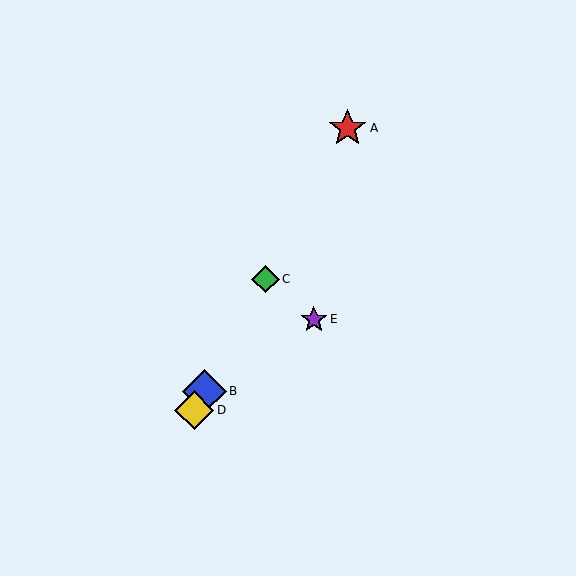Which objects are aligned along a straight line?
Objects A, B, C, D are aligned along a straight line.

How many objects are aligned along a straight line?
4 objects (A, B, C, D) are aligned along a straight line.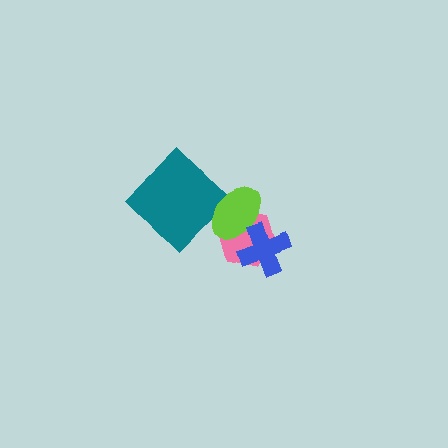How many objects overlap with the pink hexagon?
2 objects overlap with the pink hexagon.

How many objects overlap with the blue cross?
2 objects overlap with the blue cross.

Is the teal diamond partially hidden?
Yes, it is partially covered by another shape.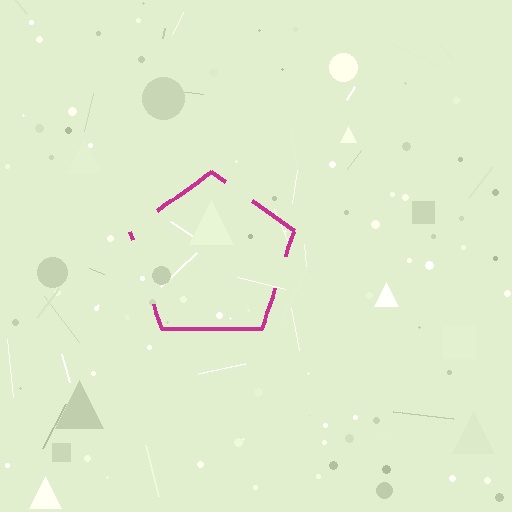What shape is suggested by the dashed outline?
The dashed outline suggests a pentagon.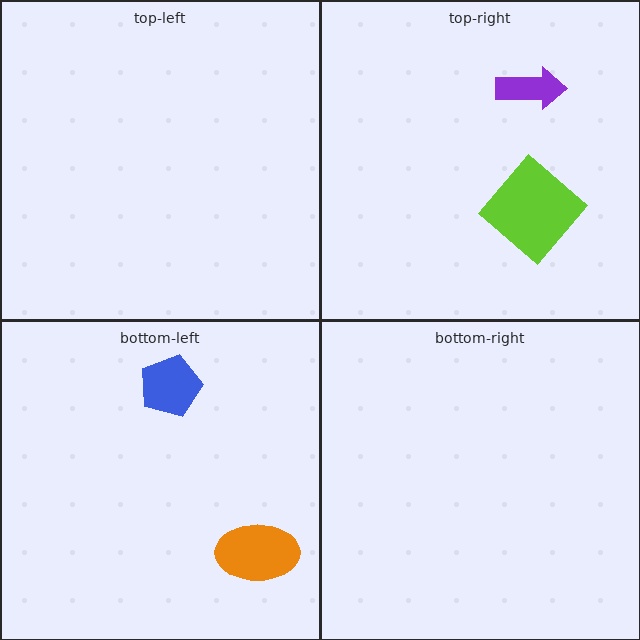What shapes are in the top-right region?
The purple arrow, the lime diamond.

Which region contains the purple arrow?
The top-right region.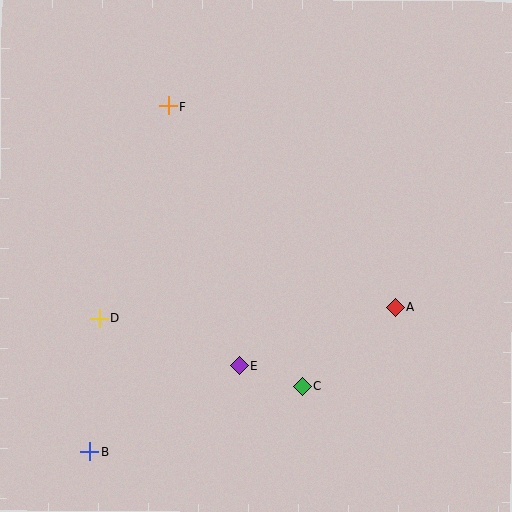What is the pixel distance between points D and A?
The distance between D and A is 296 pixels.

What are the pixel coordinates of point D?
Point D is at (99, 318).